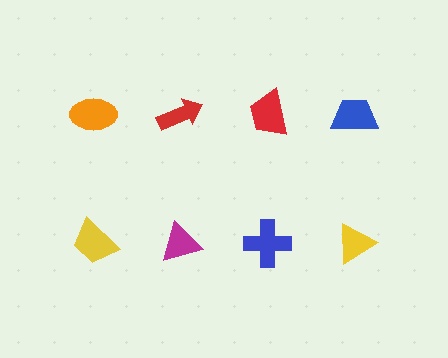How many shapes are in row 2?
4 shapes.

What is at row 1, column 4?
A blue trapezoid.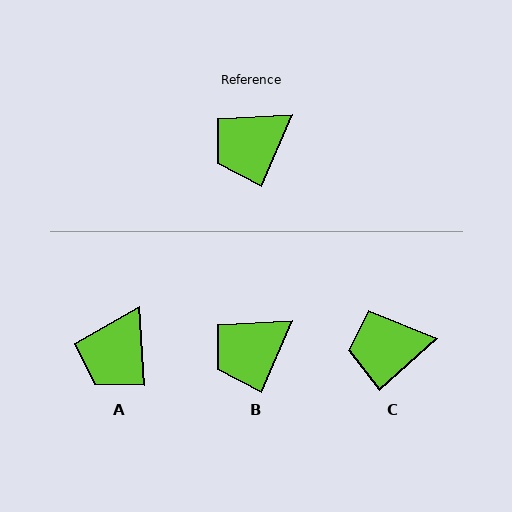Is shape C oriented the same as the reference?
No, it is off by about 25 degrees.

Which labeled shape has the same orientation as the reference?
B.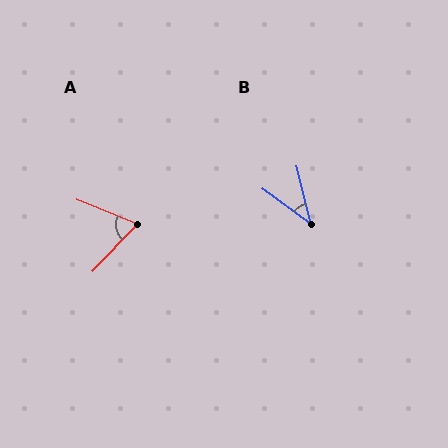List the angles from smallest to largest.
B (41°), A (69°).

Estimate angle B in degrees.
Approximately 41 degrees.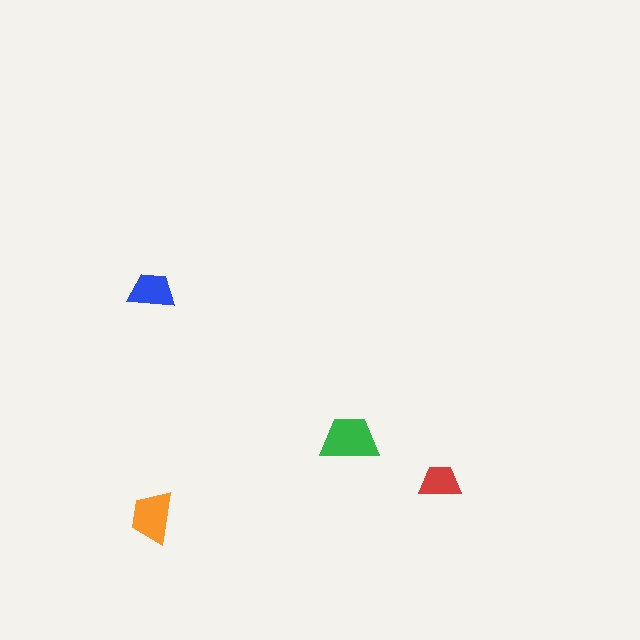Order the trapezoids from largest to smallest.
the green one, the orange one, the blue one, the red one.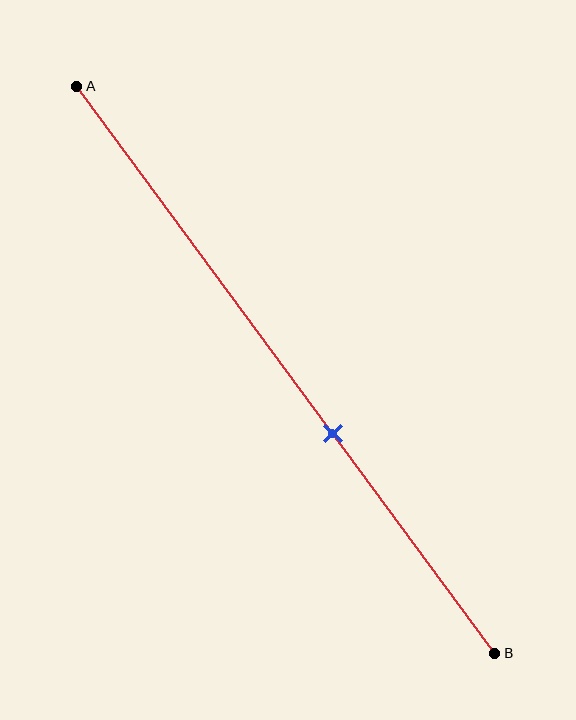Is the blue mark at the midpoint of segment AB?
No, the mark is at about 60% from A, not at the 50% midpoint.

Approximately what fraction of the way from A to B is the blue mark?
The blue mark is approximately 60% of the way from A to B.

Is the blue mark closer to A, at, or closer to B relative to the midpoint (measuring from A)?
The blue mark is closer to point B than the midpoint of segment AB.